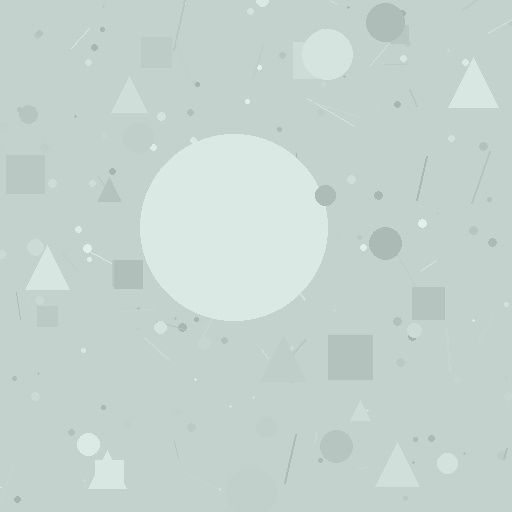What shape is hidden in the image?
A circle is hidden in the image.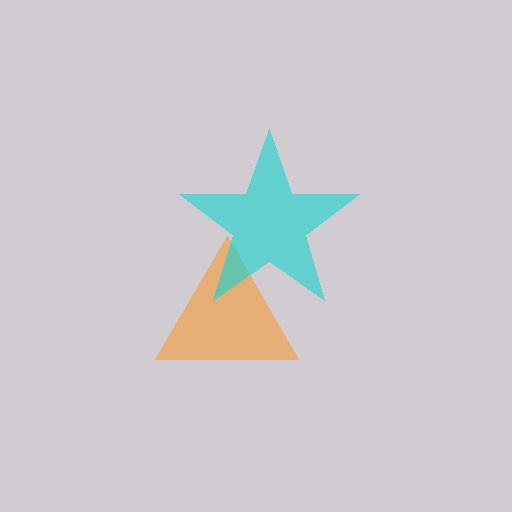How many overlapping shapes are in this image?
There are 2 overlapping shapes in the image.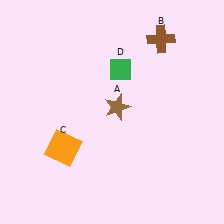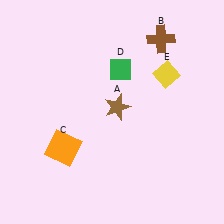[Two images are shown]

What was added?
A yellow diamond (E) was added in Image 2.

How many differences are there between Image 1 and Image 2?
There is 1 difference between the two images.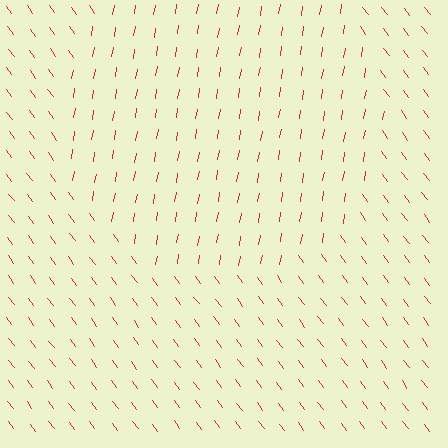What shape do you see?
I see a circle.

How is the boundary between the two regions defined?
The boundary is defined purely by a change in line orientation (approximately 45 degrees difference). All lines are the same color and thickness.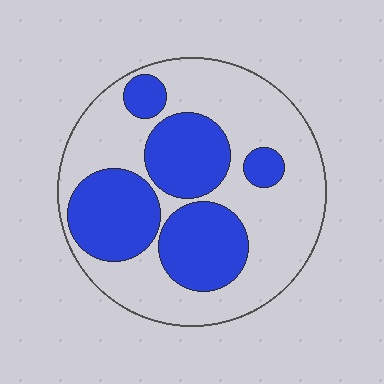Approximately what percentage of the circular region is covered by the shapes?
Approximately 40%.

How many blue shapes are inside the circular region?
5.